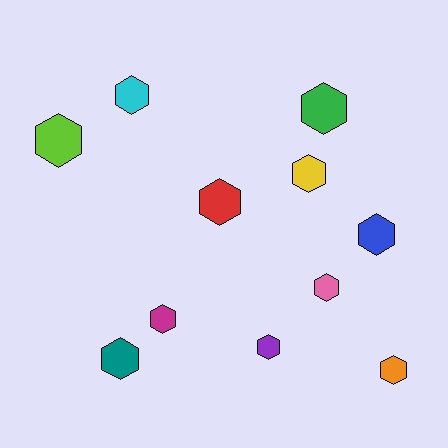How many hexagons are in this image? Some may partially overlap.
There are 11 hexagons.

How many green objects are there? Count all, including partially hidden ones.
There is 1 green object.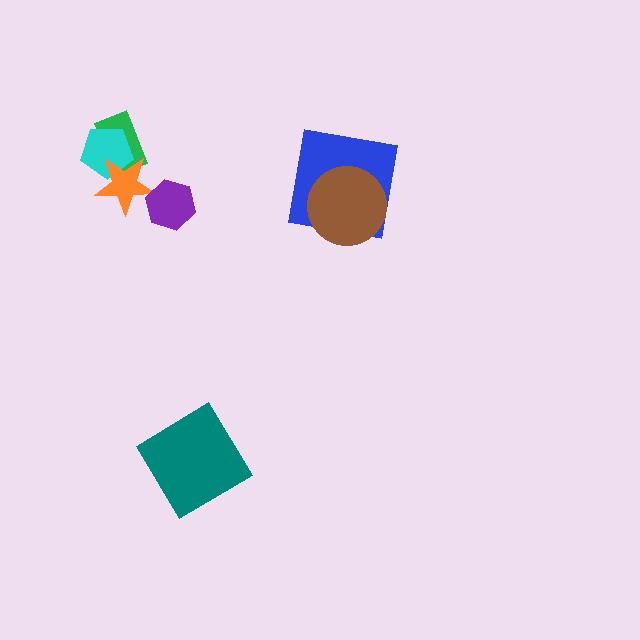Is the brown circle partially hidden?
No, no other shape covers it.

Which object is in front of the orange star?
The purple hexagon is in front of the orange star.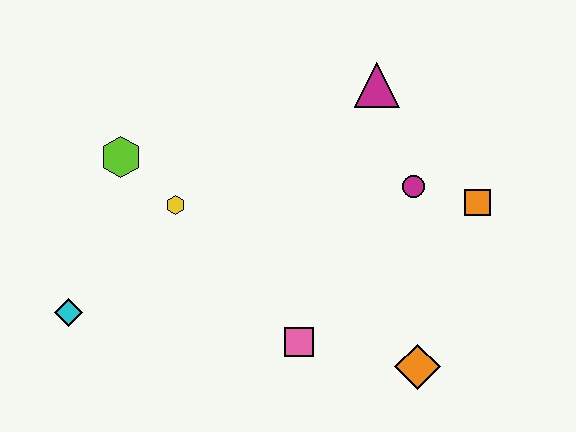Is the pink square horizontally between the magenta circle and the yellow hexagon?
Yes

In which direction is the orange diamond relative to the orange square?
The orange diamond is below the orange square.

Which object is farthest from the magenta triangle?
The cyan diamond is farthest from the magenta triangle.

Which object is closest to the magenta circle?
The orange square is closest to the magenta circle.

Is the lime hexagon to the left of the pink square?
Yes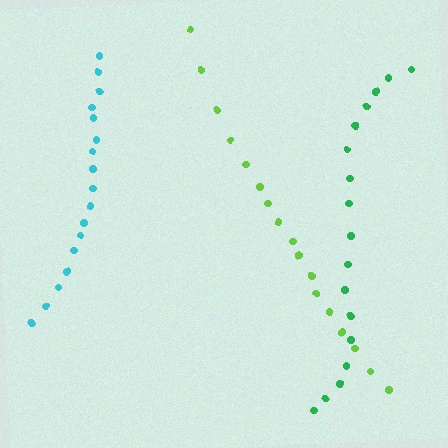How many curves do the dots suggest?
There are 3 distinct paths.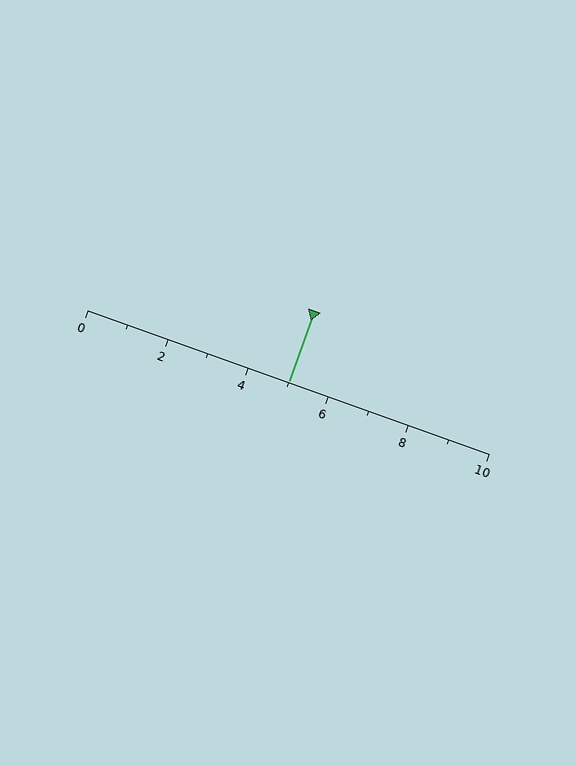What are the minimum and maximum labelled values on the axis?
The axis runs from 0 to 10.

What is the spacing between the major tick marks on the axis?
The major ticks are spaced 2 apart.